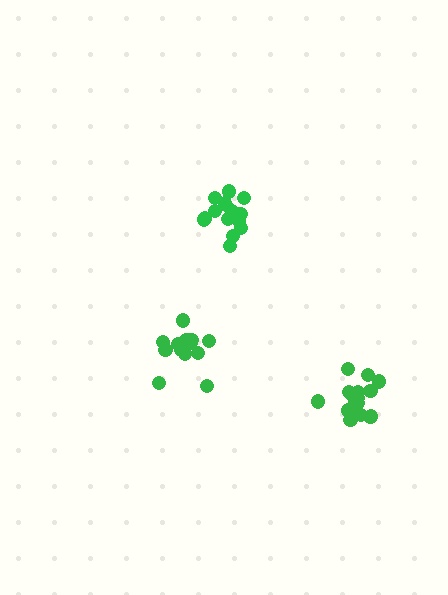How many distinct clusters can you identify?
There are 3 distinct clusters.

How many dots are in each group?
Group 1: 17 dots, Group 2: 13 dots, Group 3: 17 dots (47 total).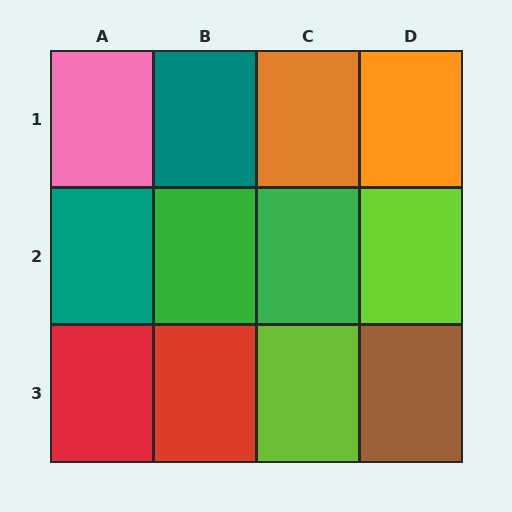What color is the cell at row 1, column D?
Orange.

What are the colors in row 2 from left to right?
Teal, green, green, lime.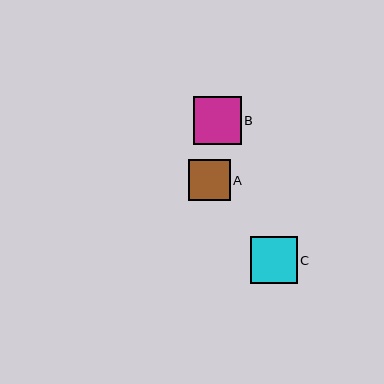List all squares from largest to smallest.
From largest to smallest: B, C, A.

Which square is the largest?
Square B is the largest with a size of approximately 48 pixels.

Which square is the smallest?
Square A is the smallest with a size of approximately 41 pixels.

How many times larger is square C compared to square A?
Square C is approximately 1.1 times the size of square A.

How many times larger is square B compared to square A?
Square B is approximately 1.2 times the size of square A.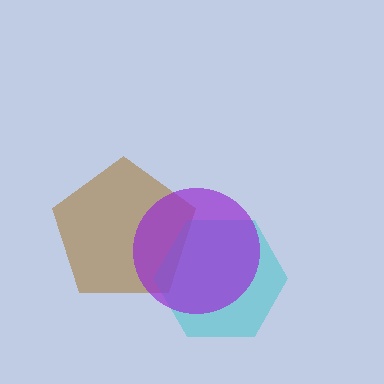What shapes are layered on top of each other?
The layered shapes are: a brown pentagon, a cyan hexagon, a purple circle.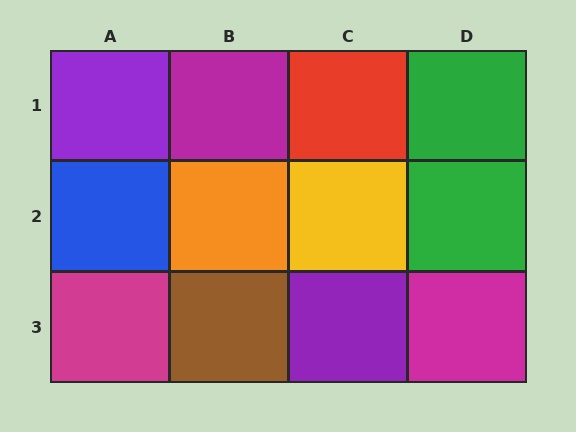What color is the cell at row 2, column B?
Orange.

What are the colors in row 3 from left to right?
Magenta, brown, purple, magenta.